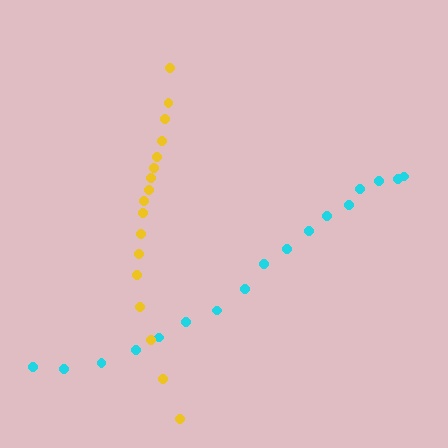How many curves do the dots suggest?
There are 2 distinct paths.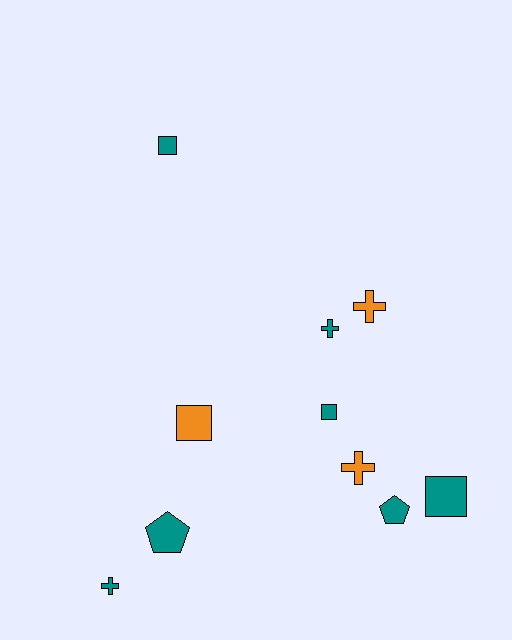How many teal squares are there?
There are 3 teal squares.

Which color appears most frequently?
Teal, with 7 objects.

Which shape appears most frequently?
Square, with 4 objects.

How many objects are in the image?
There are 10 objects.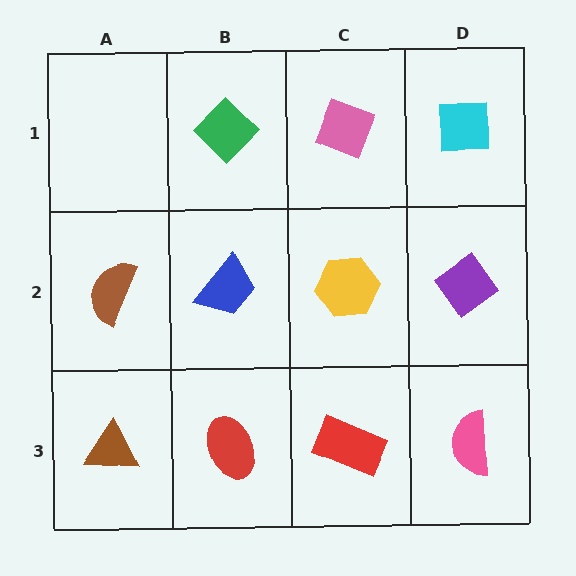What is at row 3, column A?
A brown triangle.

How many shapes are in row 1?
3 shapes.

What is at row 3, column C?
A red rectangle.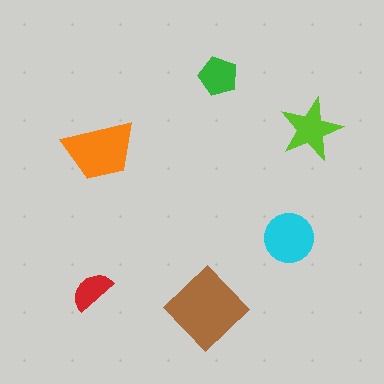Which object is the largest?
The brown diamond.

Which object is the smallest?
The red semicircle.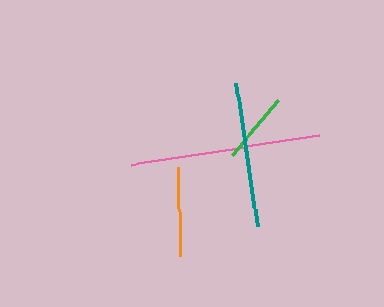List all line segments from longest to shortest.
From longest to shortest: pink, teal, orange, green.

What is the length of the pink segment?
The pink segment is approximately 190 pixels long.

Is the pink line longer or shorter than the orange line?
The pink line is longer than the orange line.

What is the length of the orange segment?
The orange segment is approximately 89 pixels long.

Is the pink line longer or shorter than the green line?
The pink line is longer than the green line.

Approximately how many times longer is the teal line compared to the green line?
The teal line is approximately 2.1 times the length of the green line.